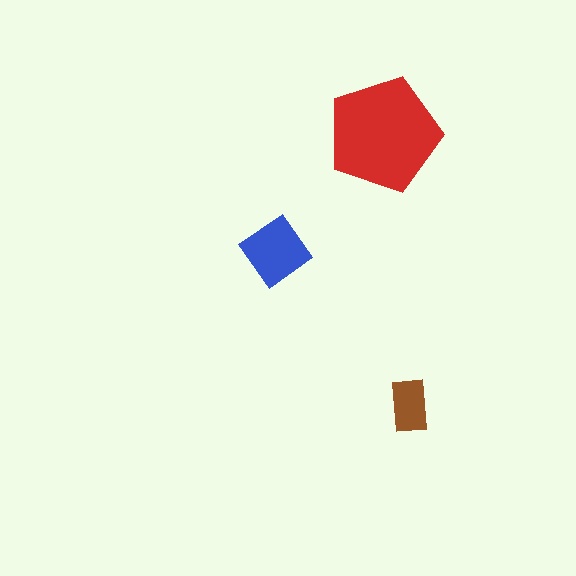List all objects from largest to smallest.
The red pentagon, the blue diamond, the brown rectangle.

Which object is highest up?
The red pentagon is topmost.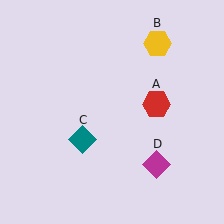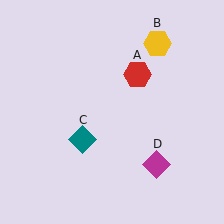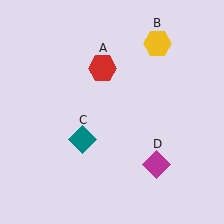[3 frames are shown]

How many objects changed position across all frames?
1 object changed position: red hexagon (object A).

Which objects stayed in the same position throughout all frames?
Yellow hexagon (object B) and teal diamond (object C) and magenta diamond (object D) remained stationary.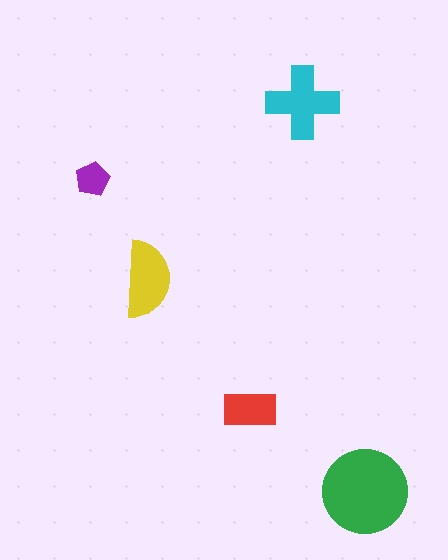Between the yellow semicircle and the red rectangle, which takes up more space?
The yellow semicircle.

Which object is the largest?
The green circle.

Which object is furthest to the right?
The green circle is rightmost.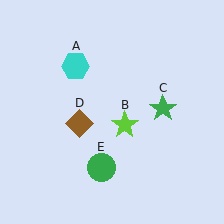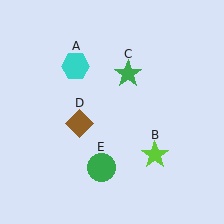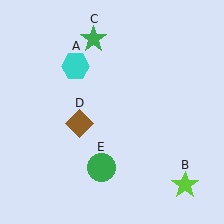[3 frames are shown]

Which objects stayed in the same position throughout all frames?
Cyan hexagon (object A) and brown diamond (object D) and green circle (object E) remained stationary.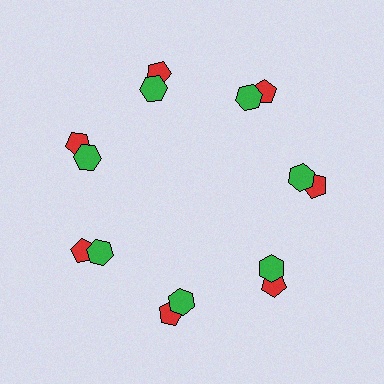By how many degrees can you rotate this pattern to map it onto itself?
The pattern maps onto itself every 51 degrees of rotation.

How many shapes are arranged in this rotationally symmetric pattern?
There are 14 shapes, arranged in 7 groups of 2.